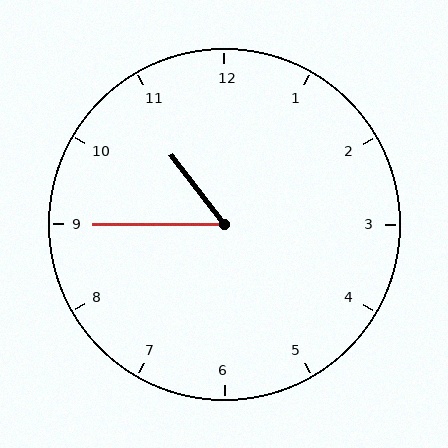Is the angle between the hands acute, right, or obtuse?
It is acute.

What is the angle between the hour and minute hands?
Approximately 52 degrees.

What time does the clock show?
10:45.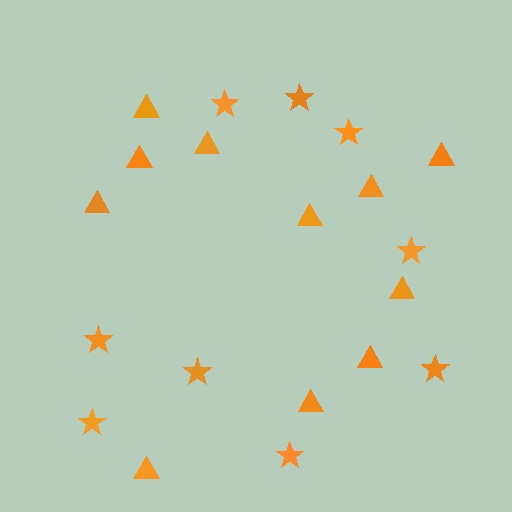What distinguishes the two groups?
There are 2 groups: one group of triangles (11) and one group of stars (9).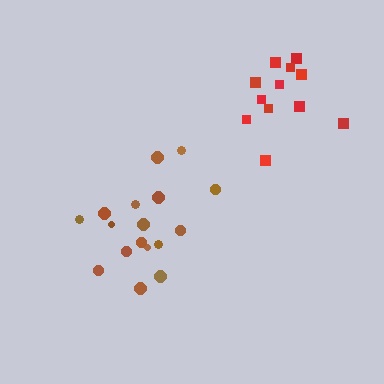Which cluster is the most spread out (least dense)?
Brown.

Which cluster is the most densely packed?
Red.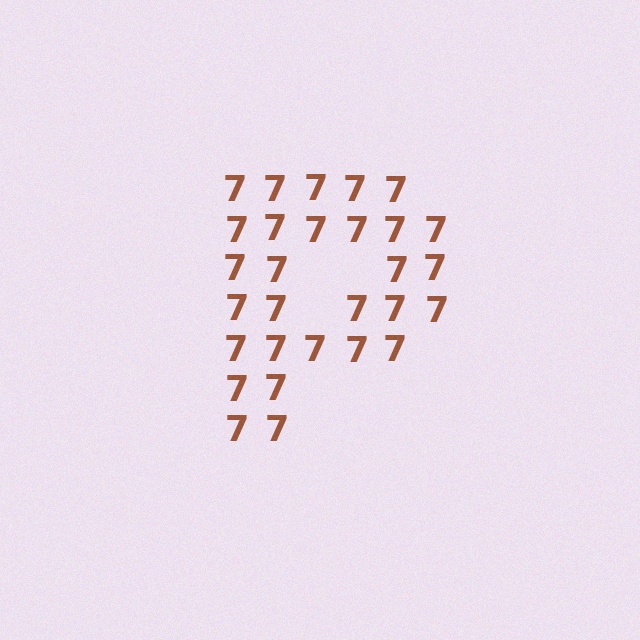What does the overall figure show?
The overall figure shows the letter P.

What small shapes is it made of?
It is made of small digit 7's.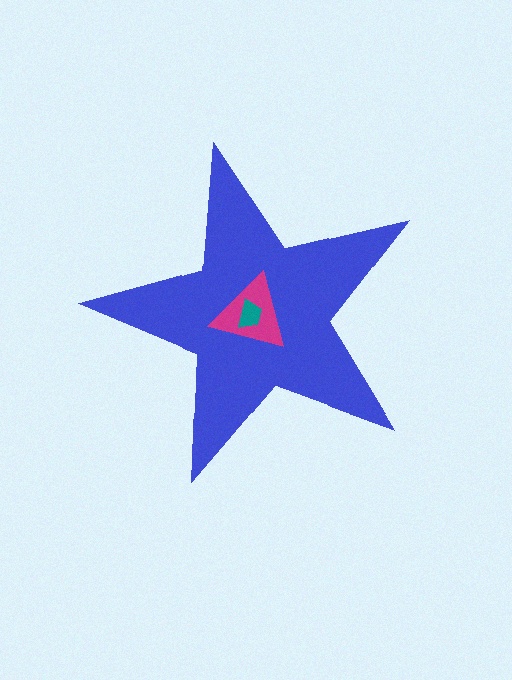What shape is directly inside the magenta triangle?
The teal trapezoid.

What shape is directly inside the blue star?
The magenta triangle.